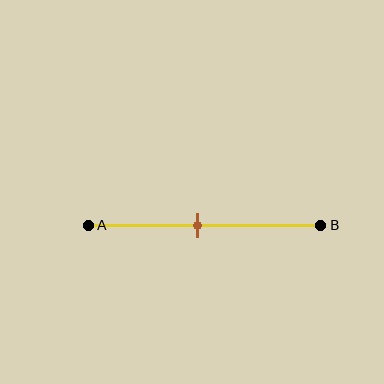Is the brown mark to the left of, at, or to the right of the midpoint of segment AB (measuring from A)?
The brown mark is approximately at the midpoint of segment AB.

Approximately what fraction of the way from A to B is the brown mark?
The brown mark is approximately 45% of the way from A to B.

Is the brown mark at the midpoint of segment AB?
Yes, the mark is approximately at the midpoint.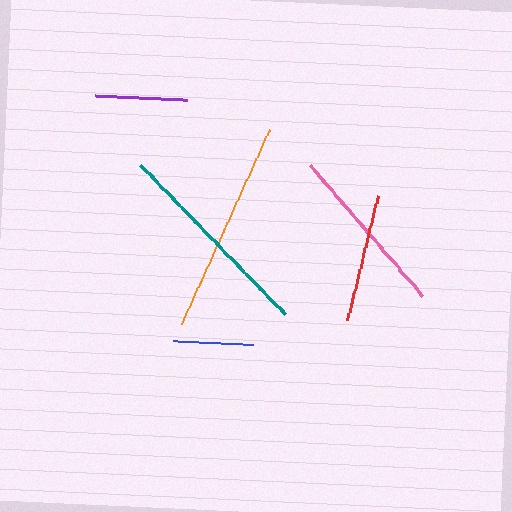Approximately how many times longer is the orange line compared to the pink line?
The orange line is approximately 1.2 times the length of the pink line.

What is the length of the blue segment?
The blue segment is approximately 80 pixels long.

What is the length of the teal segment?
The teal segment is approximately 209 pixels long.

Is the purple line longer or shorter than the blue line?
The purple line is longer than the blue line.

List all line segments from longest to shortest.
From longest to shortest: orange, teal, pink, red, purple, blue.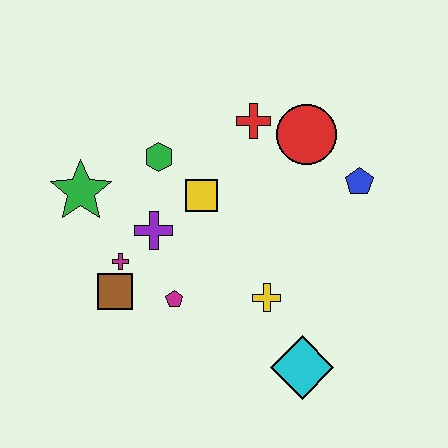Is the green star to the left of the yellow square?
Yes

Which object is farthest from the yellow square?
The cyan diamond is farthest from the yellow square.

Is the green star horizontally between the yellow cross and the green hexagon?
No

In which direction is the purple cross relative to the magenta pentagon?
The purple cross is above the magenta pentagon.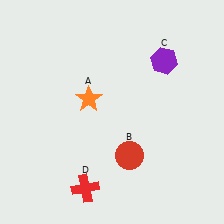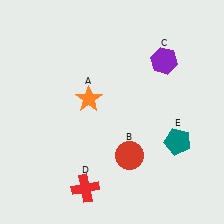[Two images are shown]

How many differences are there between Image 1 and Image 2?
There is 1 difference between the two images.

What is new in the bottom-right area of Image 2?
A teal pentagon (E) was added in the bottom-right area of Image 2.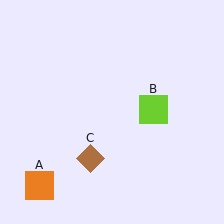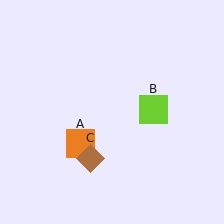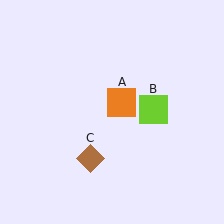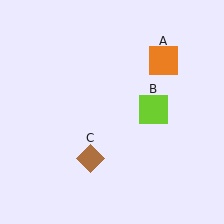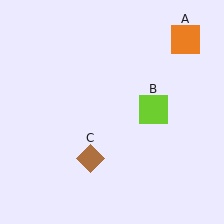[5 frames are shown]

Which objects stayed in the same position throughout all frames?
Lime square (object B) and brown diamond (object C) remained stationary.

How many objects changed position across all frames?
1 object changed position: orange square (object A).